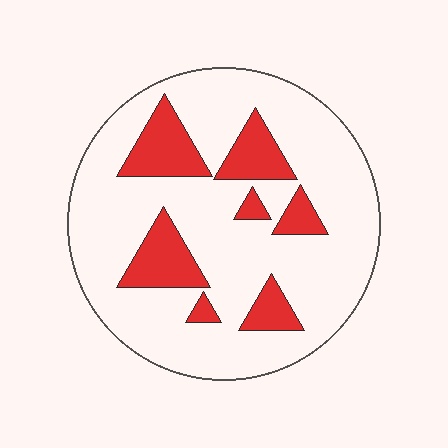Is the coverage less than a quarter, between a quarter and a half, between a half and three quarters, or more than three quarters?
Less than a quarter.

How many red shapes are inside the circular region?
7.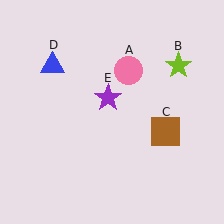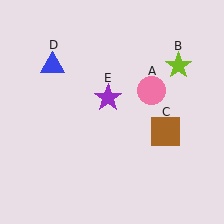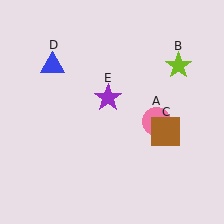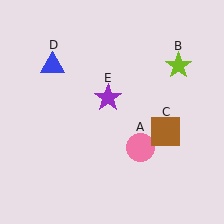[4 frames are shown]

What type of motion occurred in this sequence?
The pink circle (object A) rotated clockwise around the center of the scene.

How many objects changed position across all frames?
1 object changed position: pink circle (object A).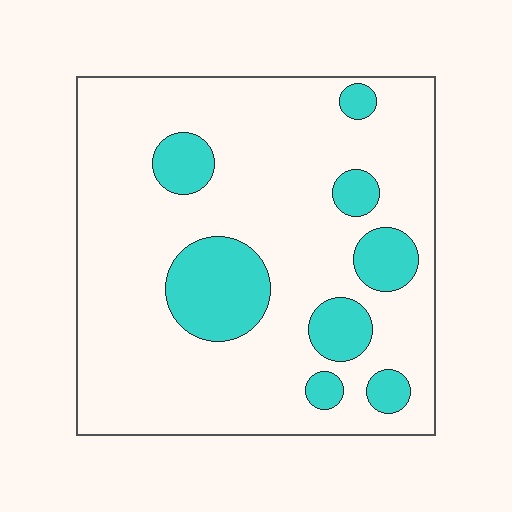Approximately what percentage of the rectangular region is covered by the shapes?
Approximately 20%.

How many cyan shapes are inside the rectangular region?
8.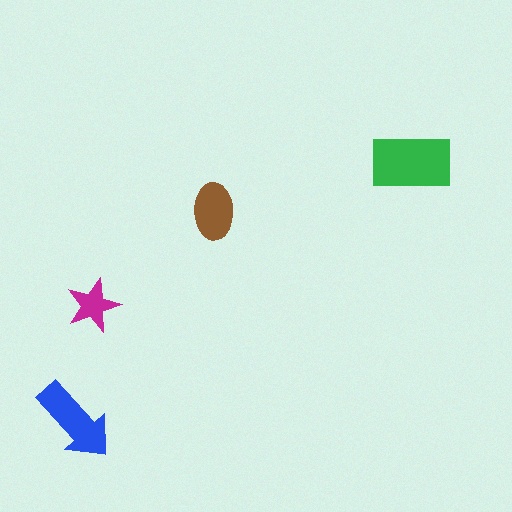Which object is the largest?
The green rectangle.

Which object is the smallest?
The magenta star.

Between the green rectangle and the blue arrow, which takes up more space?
The green rectangle.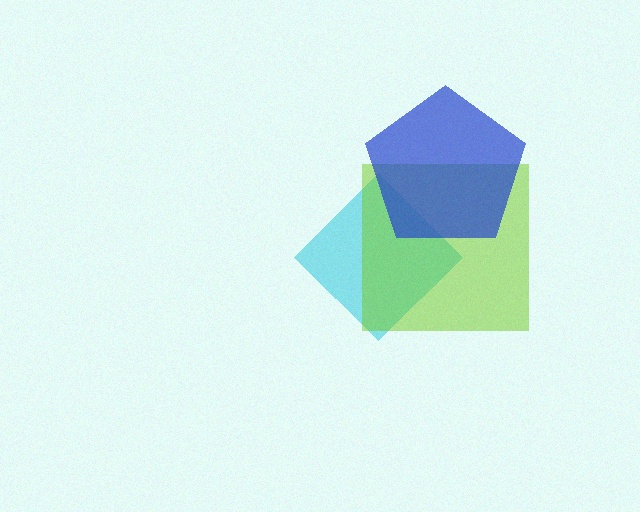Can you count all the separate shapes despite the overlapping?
Yes, there are 3 separate shapes.